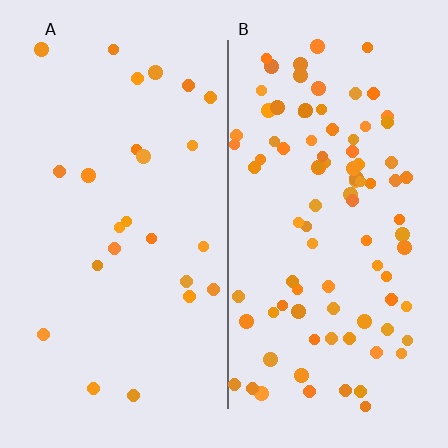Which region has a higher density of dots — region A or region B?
B (the right).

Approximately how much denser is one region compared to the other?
Approximately 3.7× — region B over region A.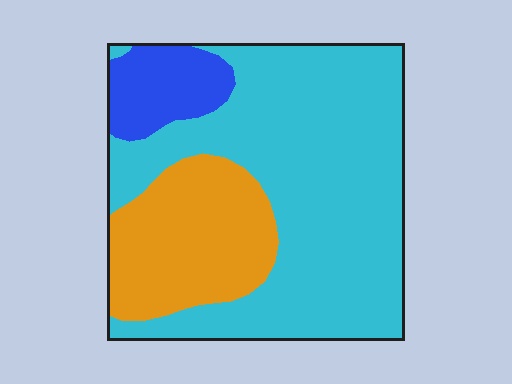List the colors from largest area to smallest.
From largest to smallest: cyan, orange, blue.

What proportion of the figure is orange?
Orange takes up about one quarter (1/4) of the figure.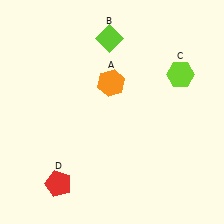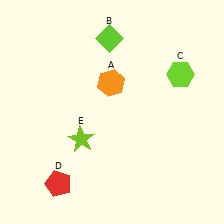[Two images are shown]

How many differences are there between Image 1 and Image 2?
There is 1 difference between the two images.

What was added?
A lime star (E) was added in Image 2.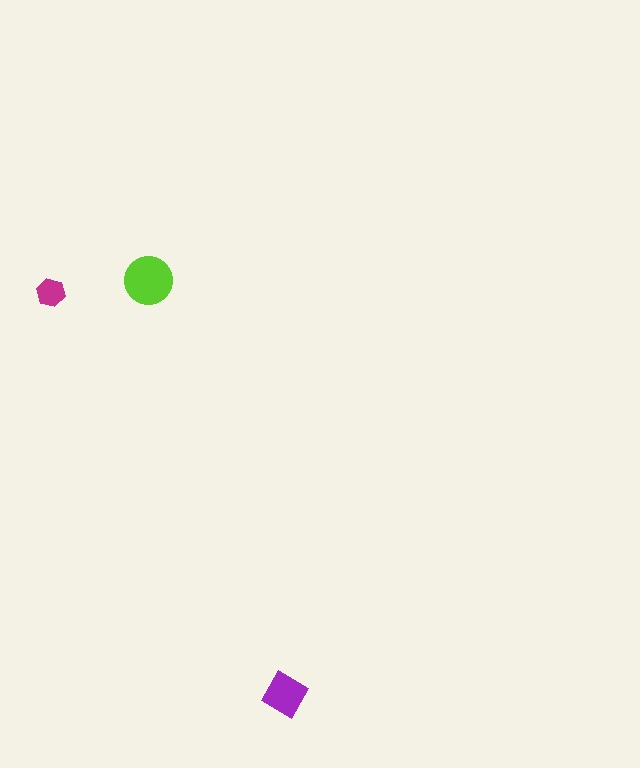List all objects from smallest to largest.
The magenta hexagon, the purple diamond, the lime circle.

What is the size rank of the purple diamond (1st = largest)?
2nd.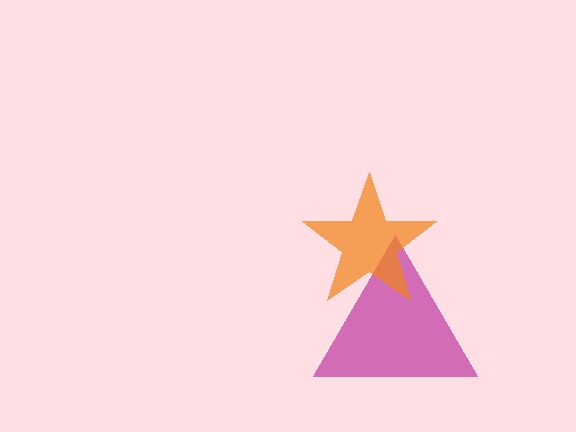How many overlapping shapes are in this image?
There are 2 overlapping shapes in the image.